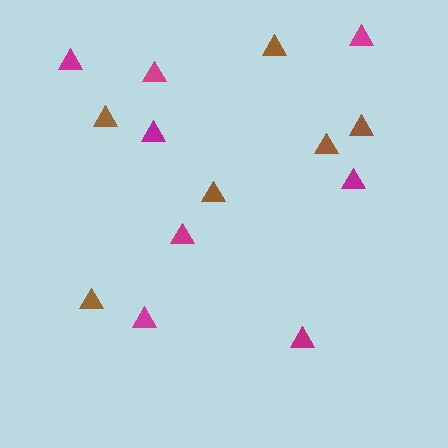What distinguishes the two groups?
There are 2 groups: one group of brown triangles (6) and one group of magenta triangles (8).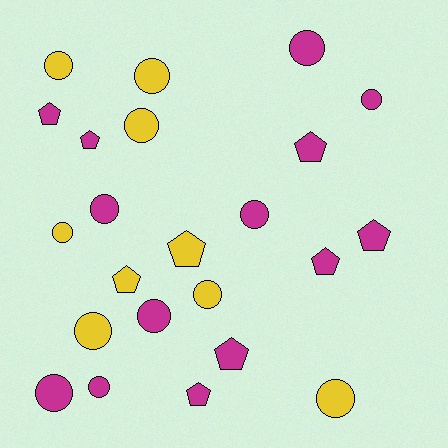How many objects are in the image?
There are 23 objects.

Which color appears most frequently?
Magenta, with 14 objects.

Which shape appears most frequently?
Circle, with 14 objects.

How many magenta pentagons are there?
There are 7 magenta pentagons.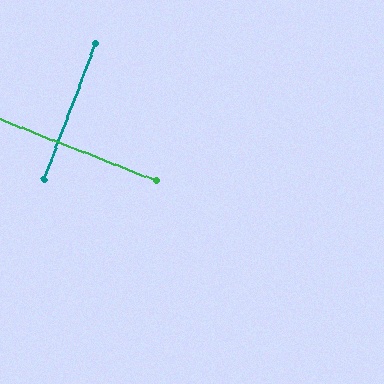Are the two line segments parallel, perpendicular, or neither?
Perpendicular — they meet at approximately 90°.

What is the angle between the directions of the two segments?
Approximately 90 degrees.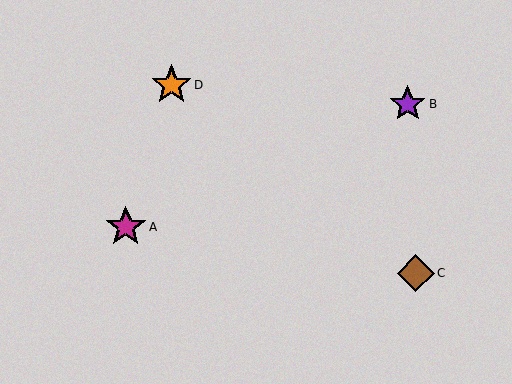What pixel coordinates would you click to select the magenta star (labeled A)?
Click at (126, 227) to select the magenta star A.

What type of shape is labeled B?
Shape B is a purple star.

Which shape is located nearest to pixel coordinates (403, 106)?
The purple star (labeled B) at (408, 104) is nearest to that location.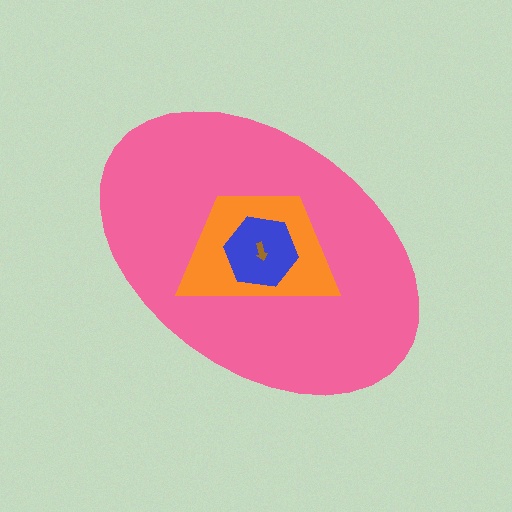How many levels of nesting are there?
4.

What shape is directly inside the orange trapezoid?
The blue hexagon.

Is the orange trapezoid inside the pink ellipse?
Yes.